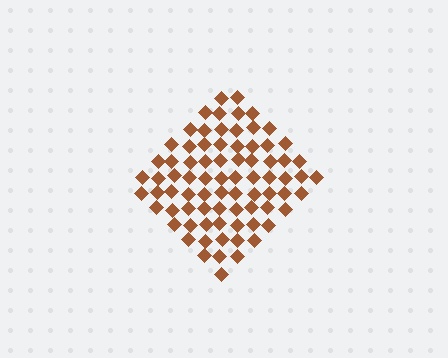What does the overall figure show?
The overall figure shows a diamond.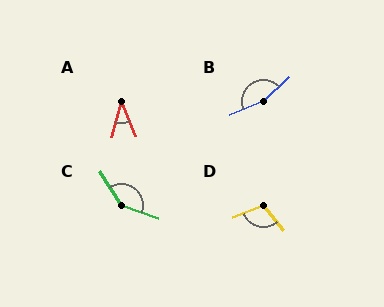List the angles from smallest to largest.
A (37°), D (107°), C (142°), B (159°).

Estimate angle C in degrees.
Approximately 142 degrees.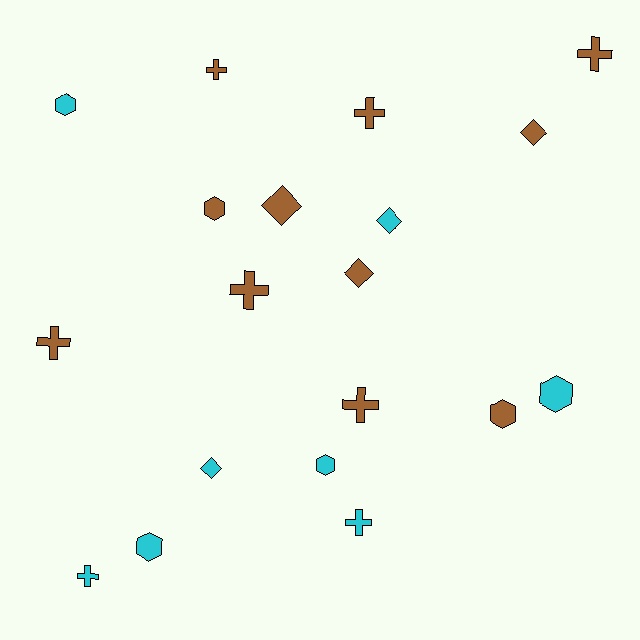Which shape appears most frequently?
Cross, with 8 objects.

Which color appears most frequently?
Brown, with 11 objects.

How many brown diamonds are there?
There are 3 brown diamonds.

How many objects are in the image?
There are 19 objects.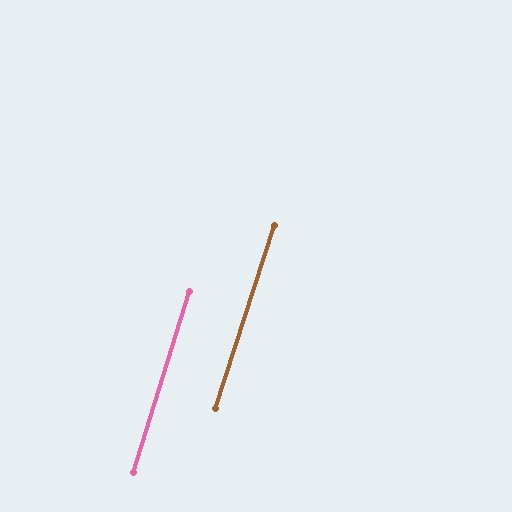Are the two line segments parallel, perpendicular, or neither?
Parallel — their directions differ by only 0.7°.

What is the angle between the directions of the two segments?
Approximately 1 degree.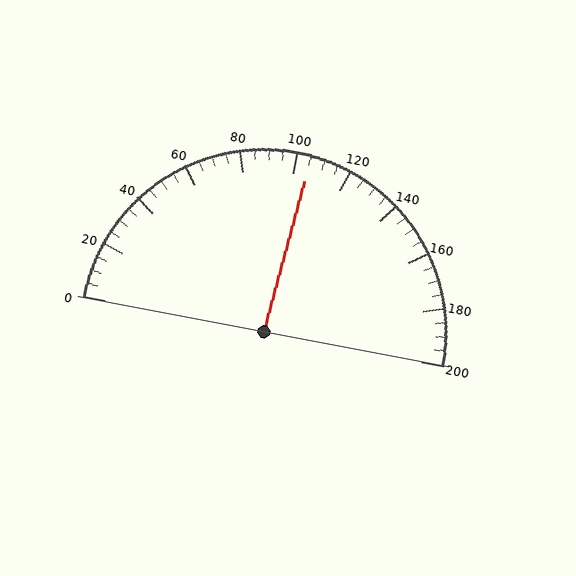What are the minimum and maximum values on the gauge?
The gauge ranges from 0 to 200.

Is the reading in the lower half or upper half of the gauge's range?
The reading is in the upper half of the range (0 to 200).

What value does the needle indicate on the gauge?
The needle indicates approximately 105.